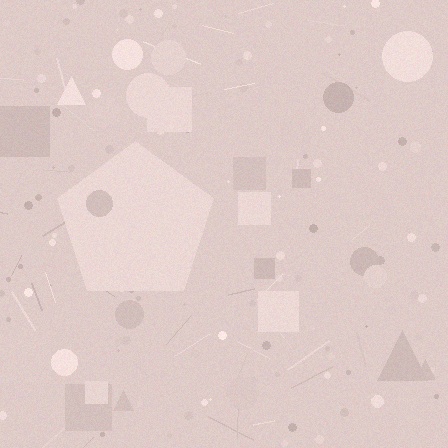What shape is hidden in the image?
A pentagon is hidden in the image.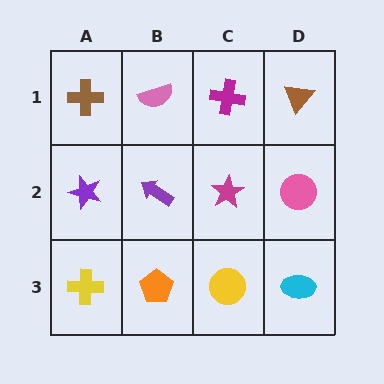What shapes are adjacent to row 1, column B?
A purple arrow (row 2, column B), a brown cross (row 1, column A), a magenta cross (row 1, column C).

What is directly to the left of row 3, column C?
An orange pentagon.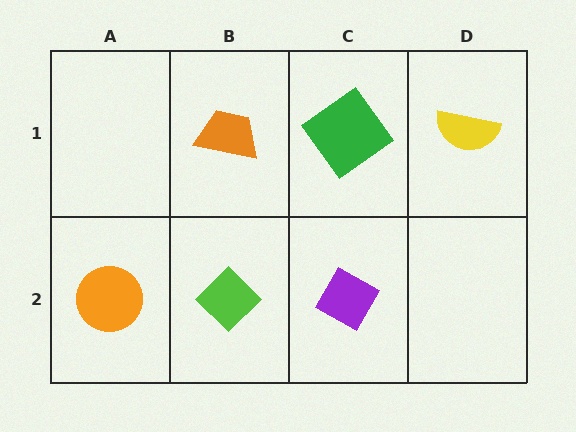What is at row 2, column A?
An orange circle.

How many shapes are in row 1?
3 shapes.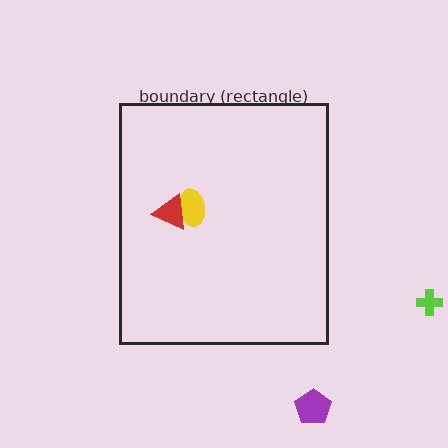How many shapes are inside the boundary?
2 inside, 2 outside.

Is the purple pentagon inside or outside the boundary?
Outside.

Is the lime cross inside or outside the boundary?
Outside.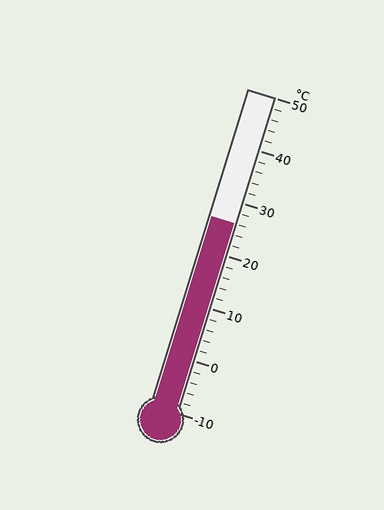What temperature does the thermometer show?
The thermometer shows approximately 26°C.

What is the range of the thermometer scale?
The thermometer scale ranges from -10°C to 50°C.